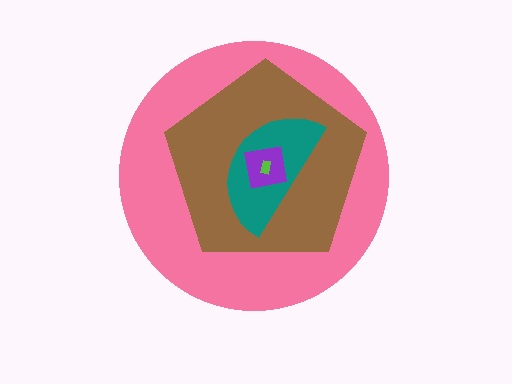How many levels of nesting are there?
5.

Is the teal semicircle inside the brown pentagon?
Yes.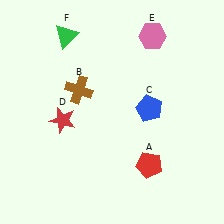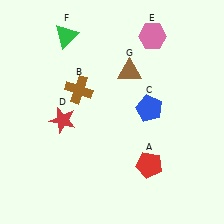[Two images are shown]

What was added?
A brown triangle (G) was added in Image 2.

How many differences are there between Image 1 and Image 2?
There is 1 difference between the two images.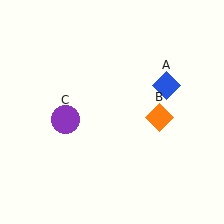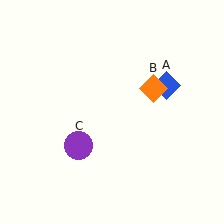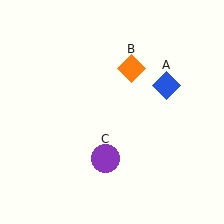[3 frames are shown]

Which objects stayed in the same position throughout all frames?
Blue diamond (object A) remained stationary.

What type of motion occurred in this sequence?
The orange diamond (object B), purple circle (object C) rotated counterclockwise around the center of the scene.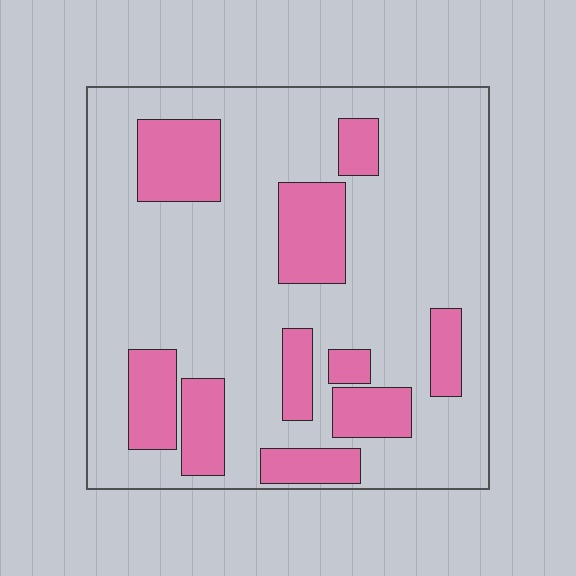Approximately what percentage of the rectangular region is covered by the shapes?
Approximately 25%.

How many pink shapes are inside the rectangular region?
10.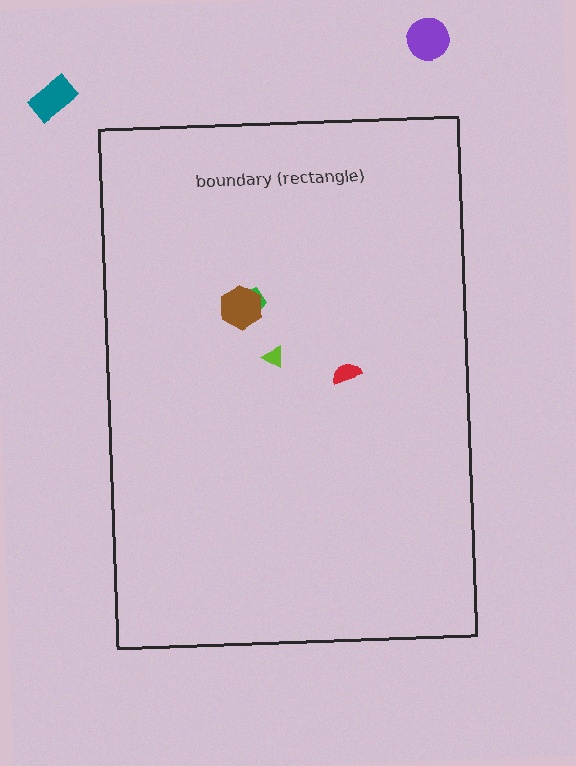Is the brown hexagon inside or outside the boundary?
Inside.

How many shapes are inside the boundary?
4 inside, 2 outside.